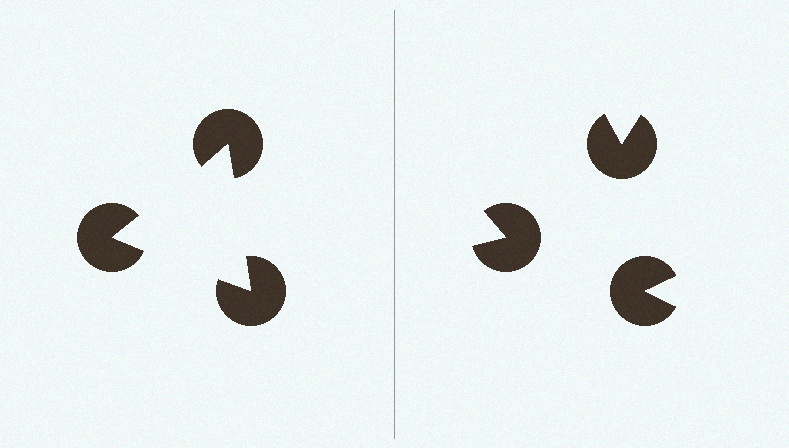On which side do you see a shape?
An illusory triangle appears on the left side. On the right side the wedge cuts are rotated, so no coherent shape forms.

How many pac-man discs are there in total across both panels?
6 — 3 on each side.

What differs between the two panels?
The pac-man discs are positioned identically on both sides; only the wedge orientations differ. On the left they align to a triangle; on the right they are misaligned.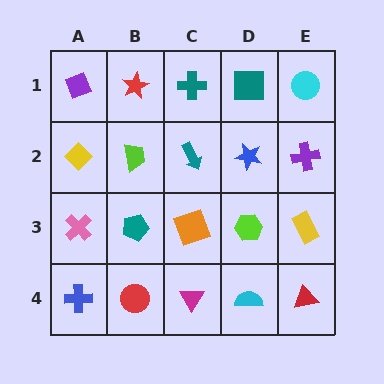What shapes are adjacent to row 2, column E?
A cyan circle (row 1, column E), a yellow rectangle (row 3, column E), a blue star (row 2, column D).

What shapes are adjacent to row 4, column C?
An orange square (row 3, column C), a red circle (row 4, column B), a cyan semicircle (row 4, column D).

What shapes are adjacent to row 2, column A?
A purple diamond (row 1, column A), a pink cross (row 3, column A), a lime trapezoid (row 2, column B).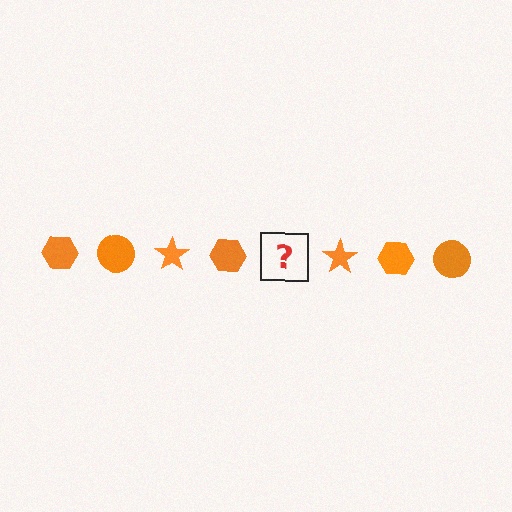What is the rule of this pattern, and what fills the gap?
The rule is that the pattern cycles through hexagon, circle, star shapes in orange. The gap should be filled with an orange circle.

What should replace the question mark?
The question mark should be replaced with an orange circle.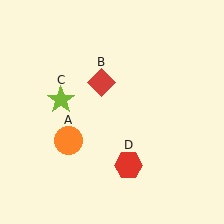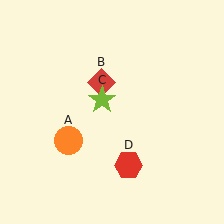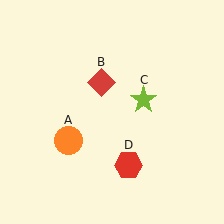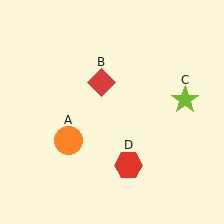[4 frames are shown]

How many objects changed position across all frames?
1 object changed position: lime star (object C).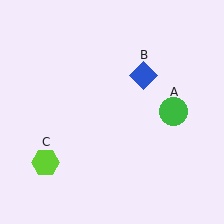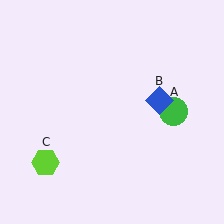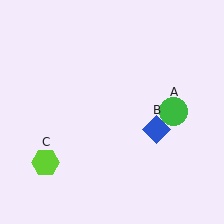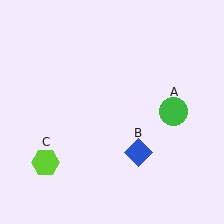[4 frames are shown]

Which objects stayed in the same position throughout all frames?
Green circle (object A) and lime hexagon (object C) remained stationary.